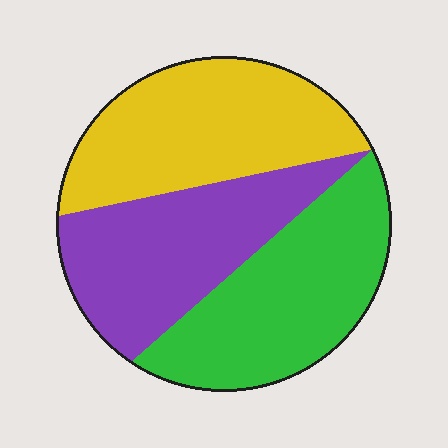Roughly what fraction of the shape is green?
Green covers about 35% of the shape.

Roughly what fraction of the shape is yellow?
Yellow takes up about one third (1/3) of the shape.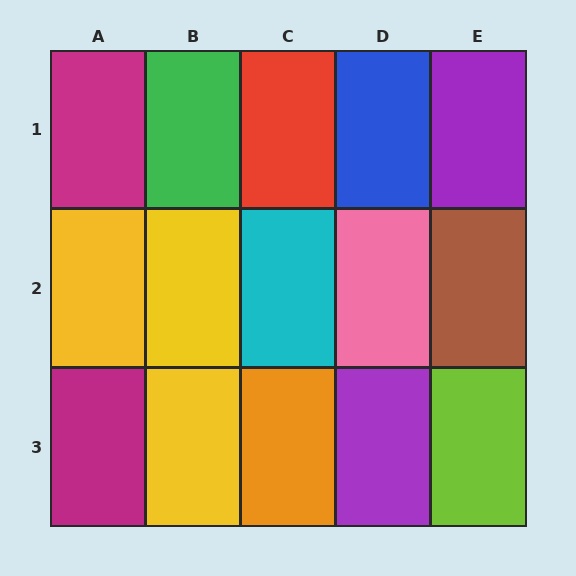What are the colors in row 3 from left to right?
Magenta, yellow, orange, purple, lime.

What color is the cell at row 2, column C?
Cyan.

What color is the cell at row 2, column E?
Brown.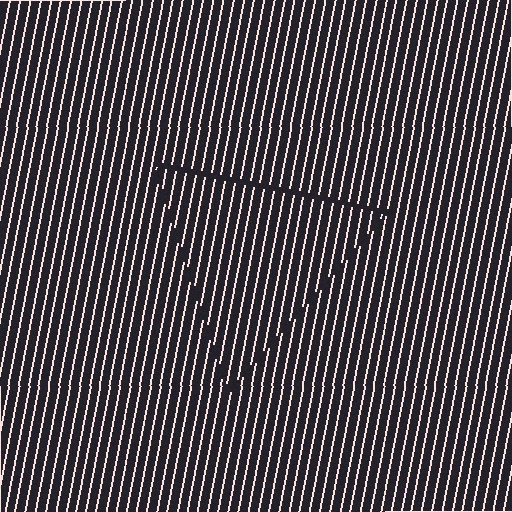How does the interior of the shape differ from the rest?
The interior of the shape contains the same grating, shifted by half a period — the contour is defined by the phase discontinuity where line-ends from the inner and outer gratings abut.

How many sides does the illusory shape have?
3 sides — the line-ends trace a triangle.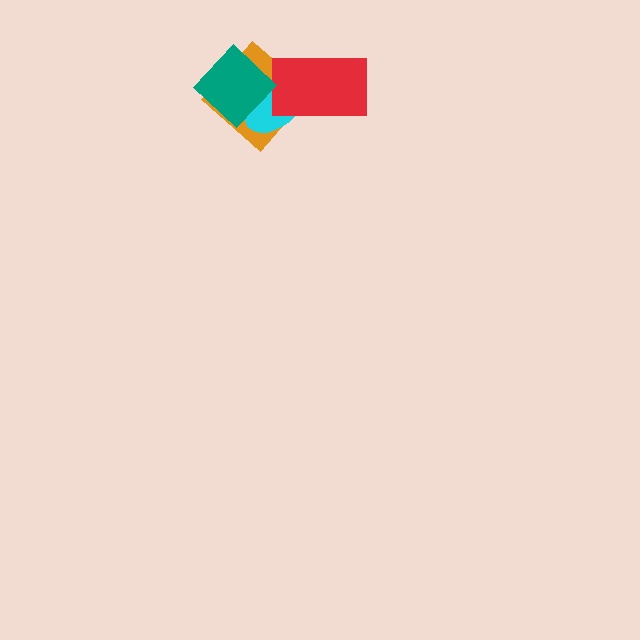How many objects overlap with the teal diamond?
2 objects overlap with the teal diamond.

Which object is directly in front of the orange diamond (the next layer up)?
The cyan ellipse is directly in front of the orange diamond.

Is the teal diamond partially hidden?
No, no other shape covers it.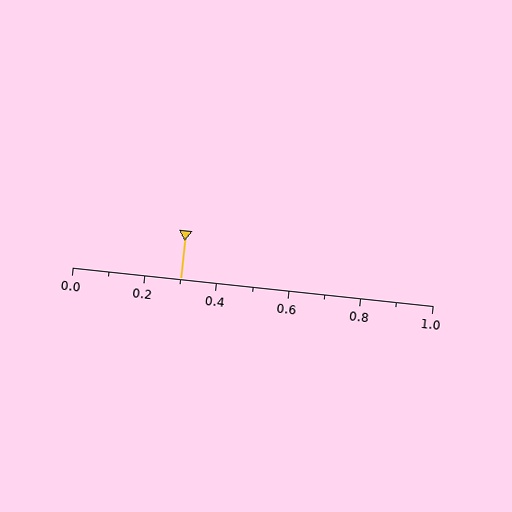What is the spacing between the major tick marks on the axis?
The major ticks are spaced 0.2 apart.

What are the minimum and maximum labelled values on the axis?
The axis runs from 0.0 to 1.0.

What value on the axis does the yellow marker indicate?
The marker indicates approximately 0.3.